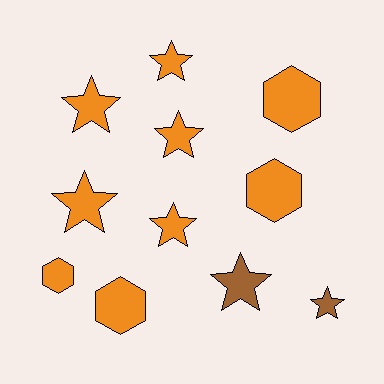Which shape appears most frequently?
Star, with 7 objects.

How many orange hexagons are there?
There are 4 orange hexagons.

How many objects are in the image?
There are 11 objects.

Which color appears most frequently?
Orange, with 9 objects.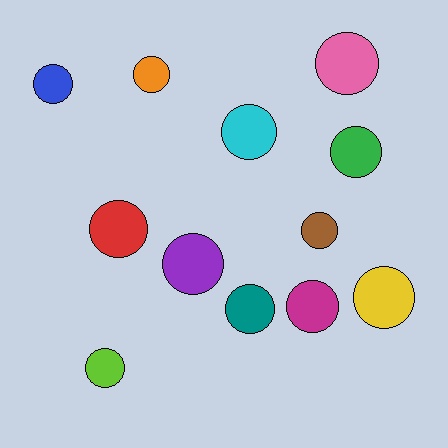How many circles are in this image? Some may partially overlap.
There are 12 circles.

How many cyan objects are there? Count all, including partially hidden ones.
There is 1 cyan object.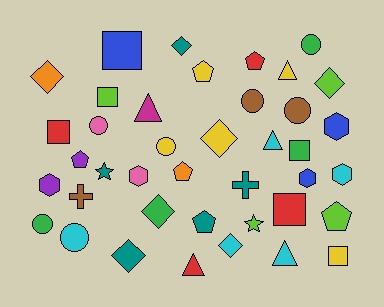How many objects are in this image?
There are 40 objects.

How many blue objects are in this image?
There are 3 blue objects.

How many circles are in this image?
There are 7 circles.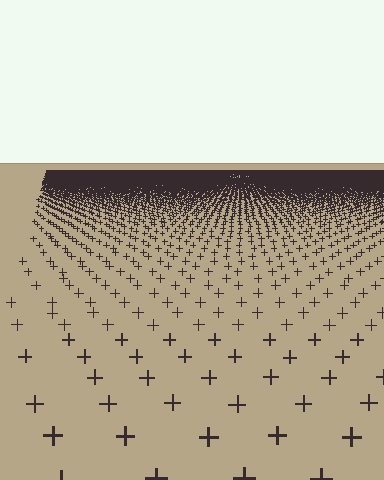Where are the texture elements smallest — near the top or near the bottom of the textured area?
Near the top.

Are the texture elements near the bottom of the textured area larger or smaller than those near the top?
Larger. Near the bottom, elements are closer to the viewer and appear at a bigger on-screen size.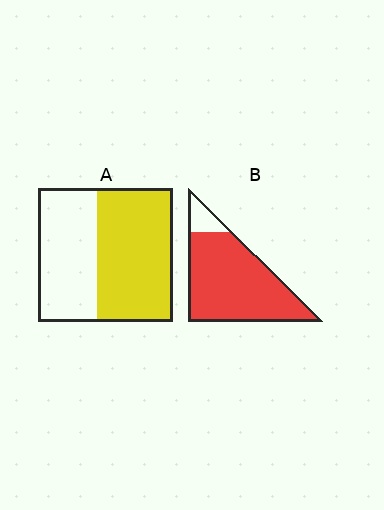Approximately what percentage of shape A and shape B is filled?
A is approximately 55% and B is approximately 90%.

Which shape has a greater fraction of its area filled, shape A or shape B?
Shape B.